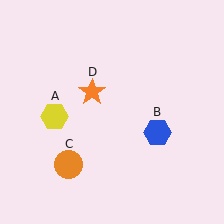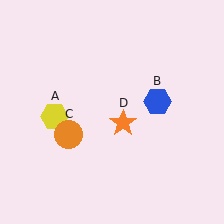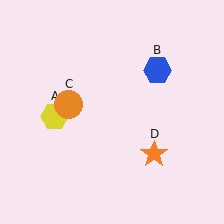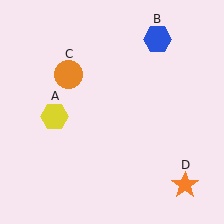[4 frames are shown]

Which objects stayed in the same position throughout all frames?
Yellow hexagon (object A) remained stationary.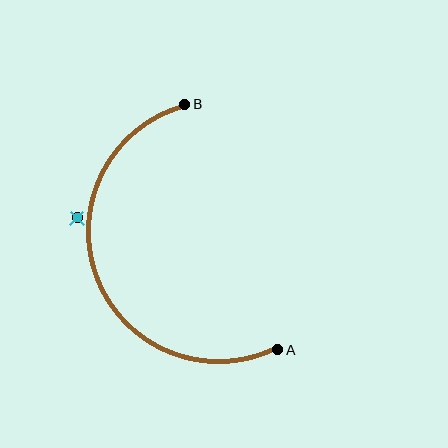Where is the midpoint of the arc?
The arc midpoint is the point on the curve farthest from the straight line joining A and B. It sits to the left of that line.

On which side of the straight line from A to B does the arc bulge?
The arc bulges to the left of the straight line connecting A and B.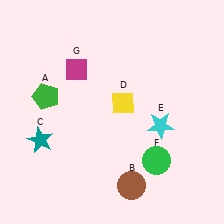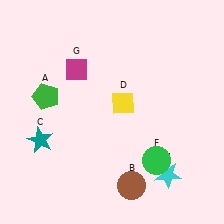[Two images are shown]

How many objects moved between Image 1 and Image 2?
1 object moved between the two images.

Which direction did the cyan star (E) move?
The cyan star (E) moved down.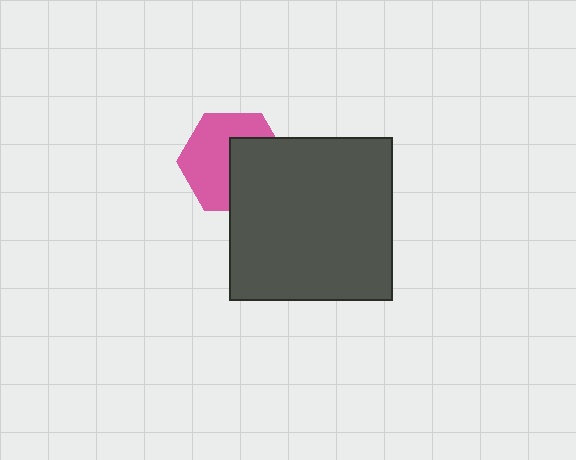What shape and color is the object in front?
The object in front is a dark gray square.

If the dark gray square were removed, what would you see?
You would see the complete pink hexagon.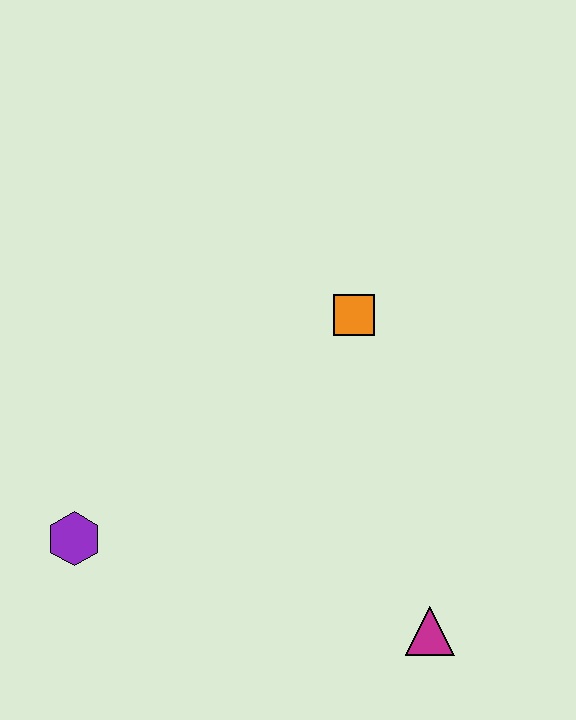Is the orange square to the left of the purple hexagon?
No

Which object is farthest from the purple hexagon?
The magenta triangle is farthest from the purple hexagon.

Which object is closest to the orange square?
The magenta triangle is closest to the orange square.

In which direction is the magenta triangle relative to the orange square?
The magenta triangle is below the orange square.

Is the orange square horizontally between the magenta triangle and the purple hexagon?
Yes